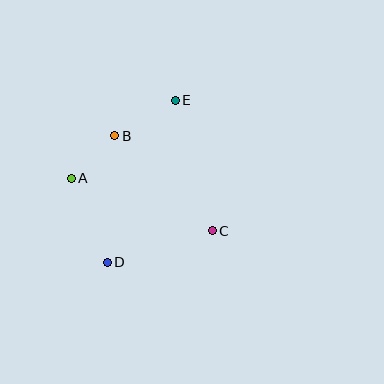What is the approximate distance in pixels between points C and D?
The distance between C and D is approximately 110 pixels.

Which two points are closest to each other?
Points A and B are closest to each other.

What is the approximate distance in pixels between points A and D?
The distance between A and D is approximately 92 pixels.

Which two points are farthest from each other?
Points D and E are farthest from each other.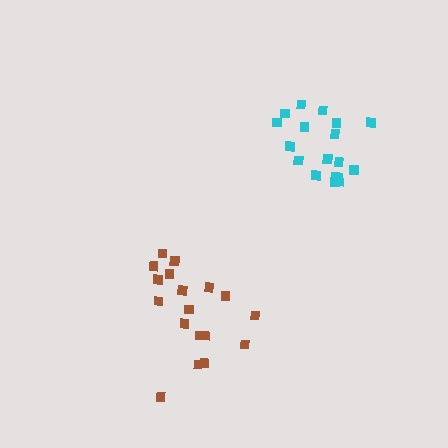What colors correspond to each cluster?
The clusters are colored: cyan, brown.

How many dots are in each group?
Group 1: 18 dots, Group 2: 18 dots (36 total).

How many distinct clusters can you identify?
There are 2 distinct clusters.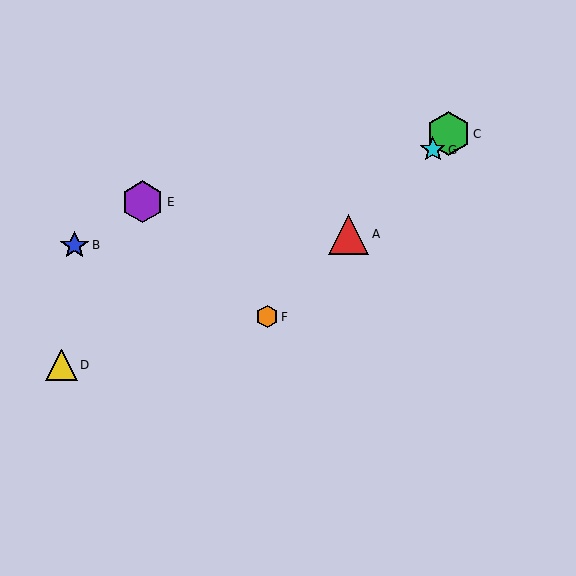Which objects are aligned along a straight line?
Objects A, C, F, G are aligned along a straight line.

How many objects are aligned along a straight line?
4 objects (A, C, F, G) are aligned along a straight line.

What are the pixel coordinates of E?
Object E is at (143, 202).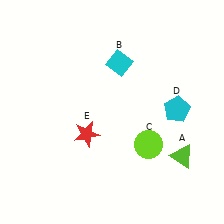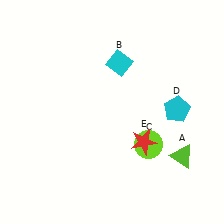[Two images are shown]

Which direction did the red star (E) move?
The red star (E) moved right.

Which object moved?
The red star (E) moved right.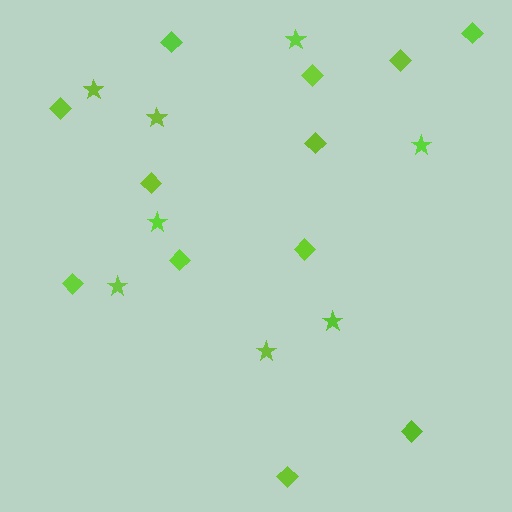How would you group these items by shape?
There are 2 groups: one group of stars (8) and one group of diamonds (12).